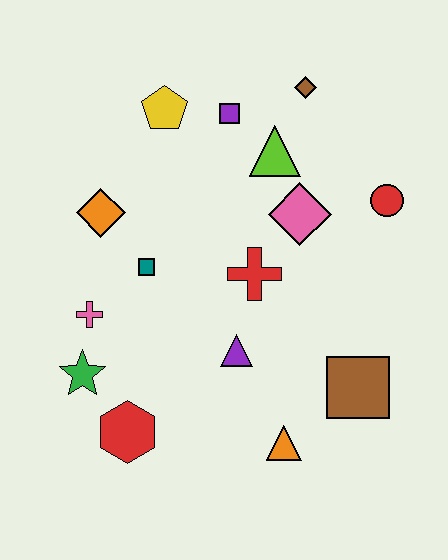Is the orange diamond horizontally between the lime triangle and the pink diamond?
No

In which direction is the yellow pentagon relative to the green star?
The yellow pentagon is above the green star.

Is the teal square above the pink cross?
Yes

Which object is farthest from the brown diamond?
The red hexagon is farthest from the brown diamond.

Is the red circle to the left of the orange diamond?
No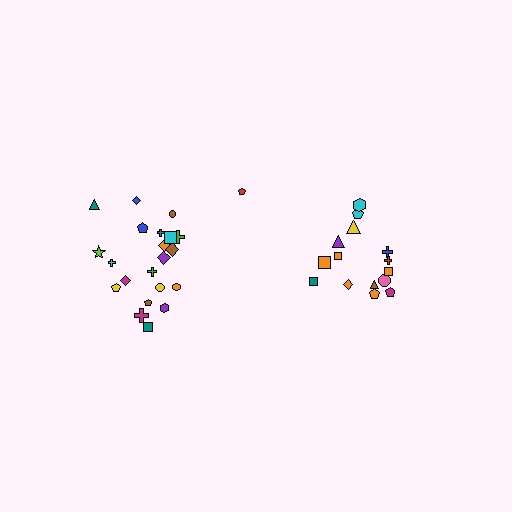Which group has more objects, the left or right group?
The left group.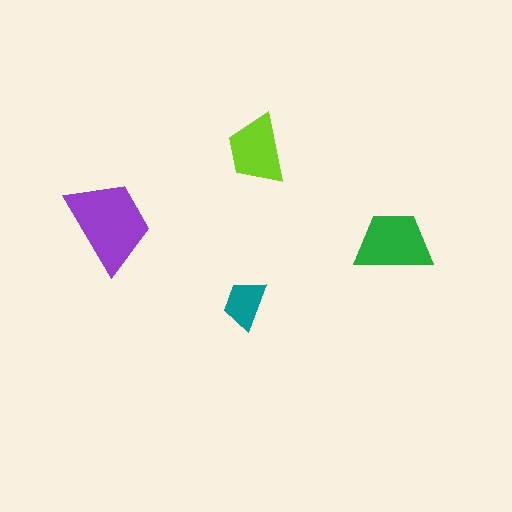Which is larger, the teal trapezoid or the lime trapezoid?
The lime one.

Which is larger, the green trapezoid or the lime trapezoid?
The green one.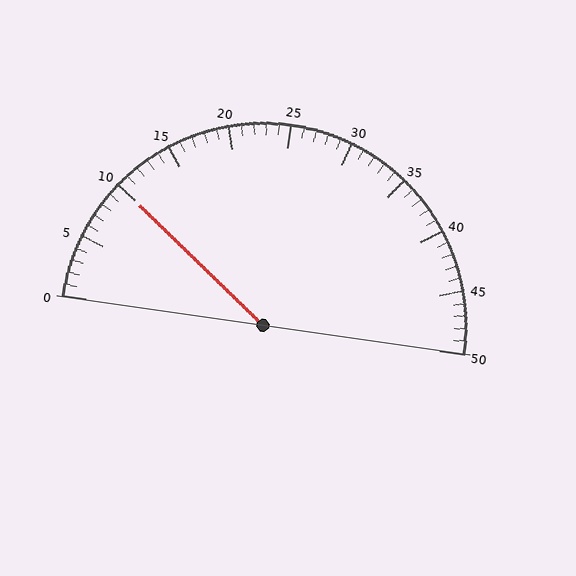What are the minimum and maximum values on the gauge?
The gauge ranges from 0 to 50.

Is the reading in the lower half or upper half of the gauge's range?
The reading is in the lower half of the range (0 to 50).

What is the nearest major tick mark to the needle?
The nearest major tick mark is 10.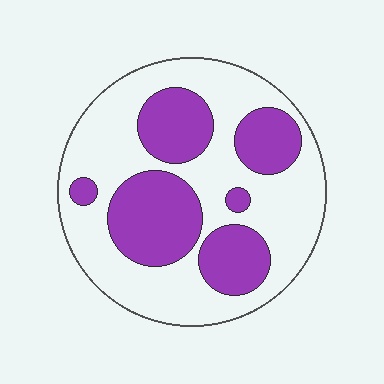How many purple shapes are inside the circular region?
6.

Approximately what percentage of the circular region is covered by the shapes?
Approximately 35%.